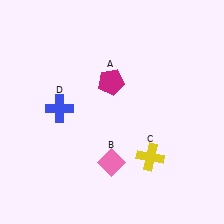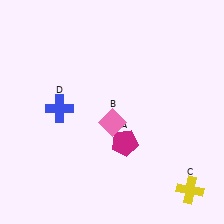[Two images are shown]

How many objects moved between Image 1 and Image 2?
3 objects moved between the two images.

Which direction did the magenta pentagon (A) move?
The magenta pentagon (A) moved down.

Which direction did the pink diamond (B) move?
The pink diamond (B) moved up.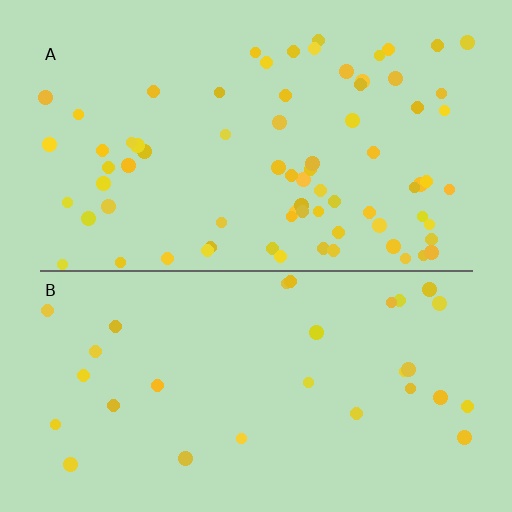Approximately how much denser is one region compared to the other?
Approximately 2.5× — region A over region B.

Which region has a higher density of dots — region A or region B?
A (the top).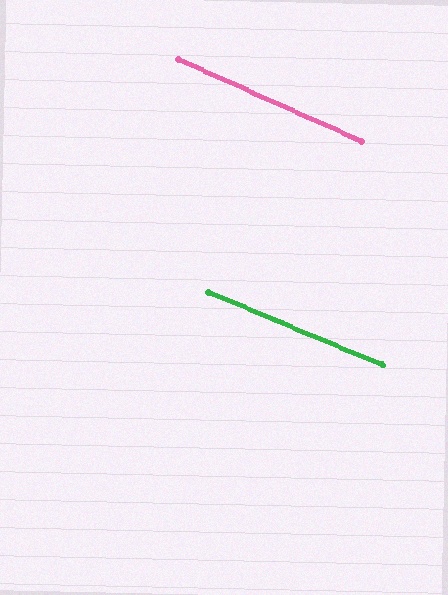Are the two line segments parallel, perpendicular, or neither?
Parallel — their directions differ by only 1.3°.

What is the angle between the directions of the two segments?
Approximately 1 degree.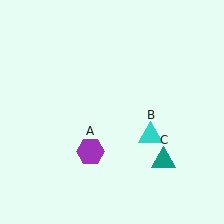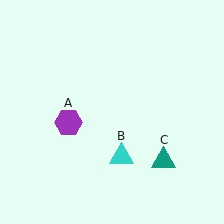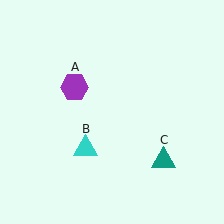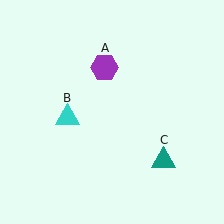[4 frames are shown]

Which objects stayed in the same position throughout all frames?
Teal triangle (object C) remained stationary.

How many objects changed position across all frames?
2 objects changed position: purple hexagon (object A), cyan triangle (object B).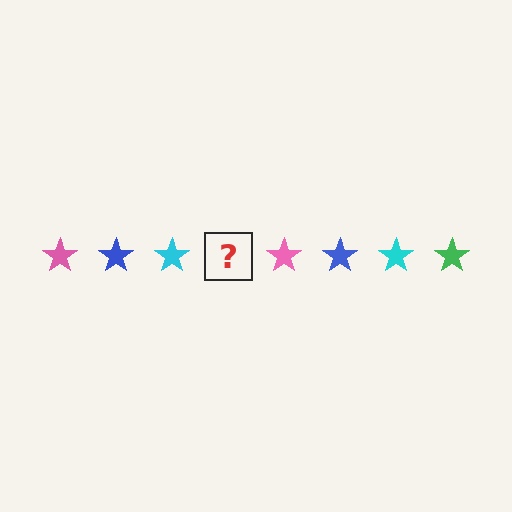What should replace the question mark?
The question mark should be replaced with a green star.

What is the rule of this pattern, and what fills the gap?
The rule is that the pattern cycles through pink, blue, cyan, green stars. The gap should be filled with a green star.